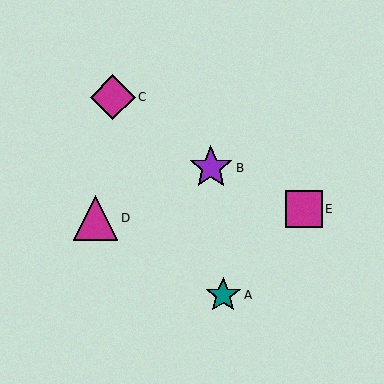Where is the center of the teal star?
The center of the teal star is at (223, 295).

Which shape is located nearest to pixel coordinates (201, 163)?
The purple star (labeled B) at (211, 168) is nearest to that location.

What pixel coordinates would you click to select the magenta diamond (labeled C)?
Click at (113, 97) to select the magenta diamond C.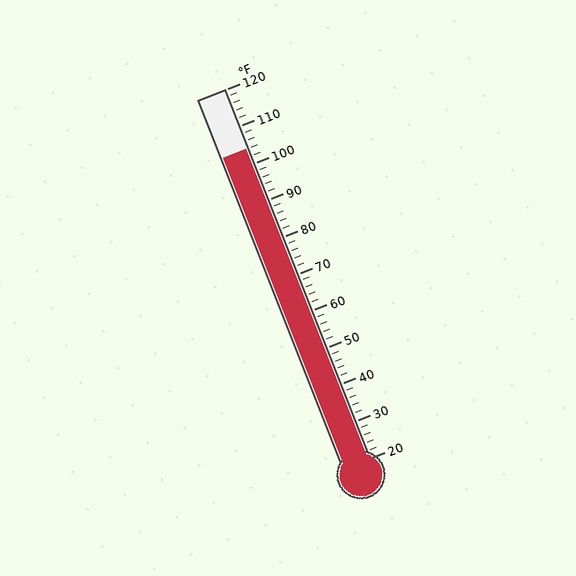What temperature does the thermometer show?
The thermometer shows approximately 104°F.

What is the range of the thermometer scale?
The thermometer scale ranges from 20°F to 120°F.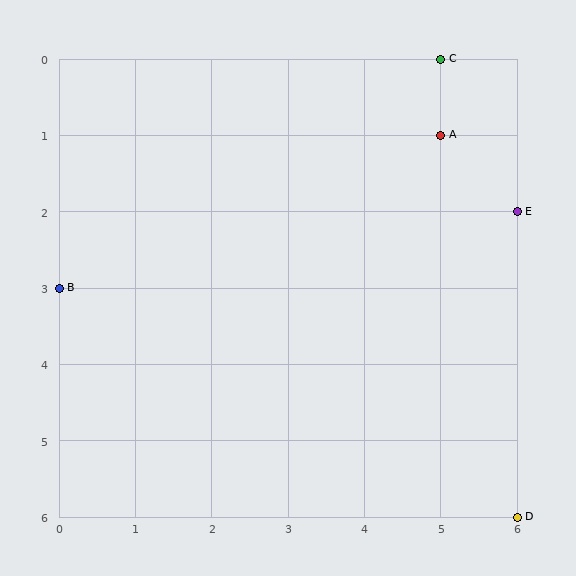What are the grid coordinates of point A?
Point A is at grid coordinates (5, 1).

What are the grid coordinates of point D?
Point D is at grid coordinates (6, 6).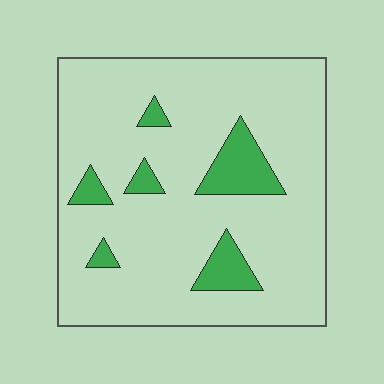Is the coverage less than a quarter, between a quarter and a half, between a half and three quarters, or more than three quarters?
Less than a quarter.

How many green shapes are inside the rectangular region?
6.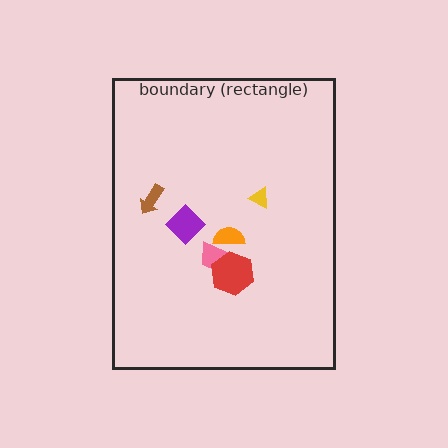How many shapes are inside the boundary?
6 inside, 0 outside.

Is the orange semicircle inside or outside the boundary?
Inside.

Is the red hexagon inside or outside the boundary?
Inside.